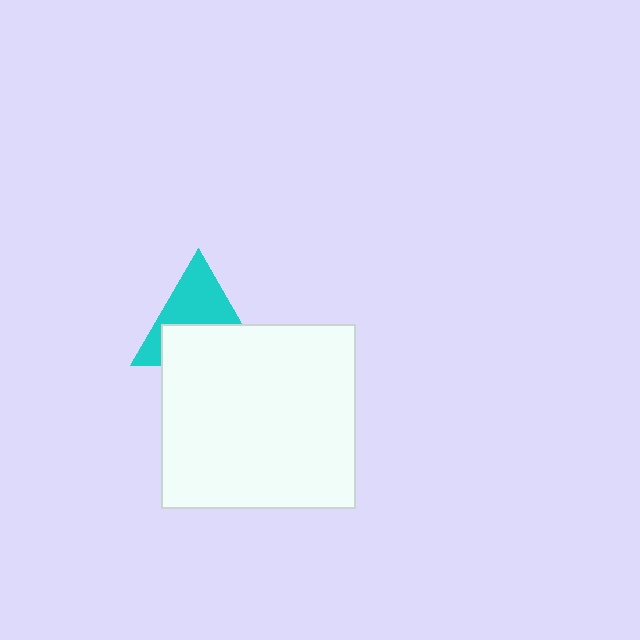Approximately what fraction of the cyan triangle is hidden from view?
Roughly 49% of the cyan triangle is hidden behind the white rectangle.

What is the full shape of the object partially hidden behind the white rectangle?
The partially hidden object is a cyan triangle.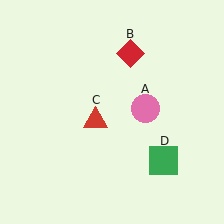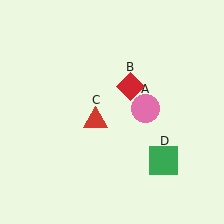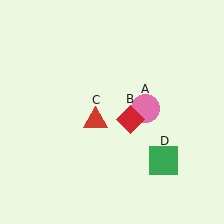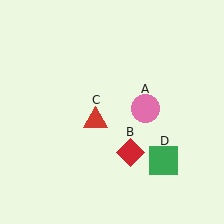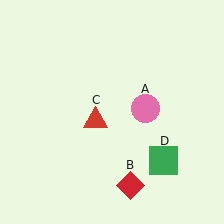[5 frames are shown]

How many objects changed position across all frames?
1 object changed position: red diamond (object B).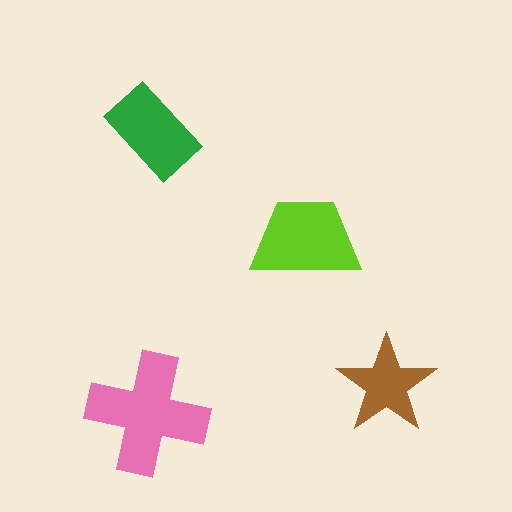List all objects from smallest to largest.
The brown star, the green rectangle, the lime trapezoid, the pink cross.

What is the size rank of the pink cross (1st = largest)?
1st.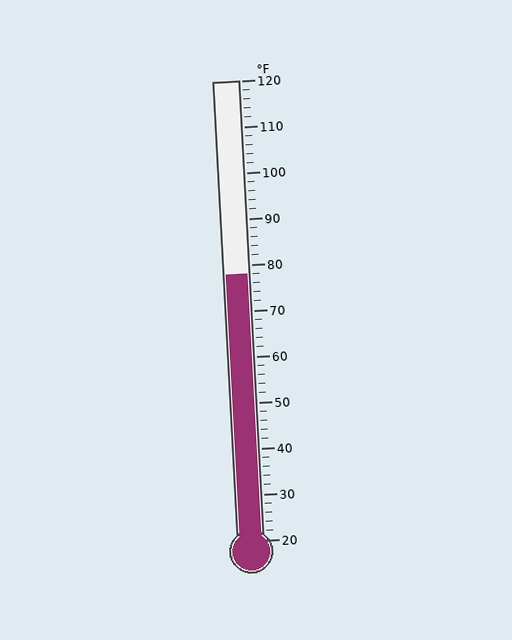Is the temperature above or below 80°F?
The temperature is below 80°F.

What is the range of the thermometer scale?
The thermometer scale ranges from 20°F to 120°F.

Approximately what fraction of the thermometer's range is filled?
The thermometer is filled to approximately 60% of its range.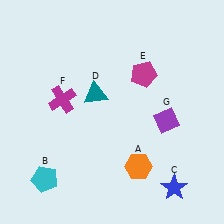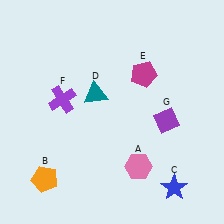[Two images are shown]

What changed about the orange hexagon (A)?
In Image 1, A is orange. In Image 2, it changed to pink.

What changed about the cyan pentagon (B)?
In Image 1, B is cyan. In Image 2, it changed to orange.